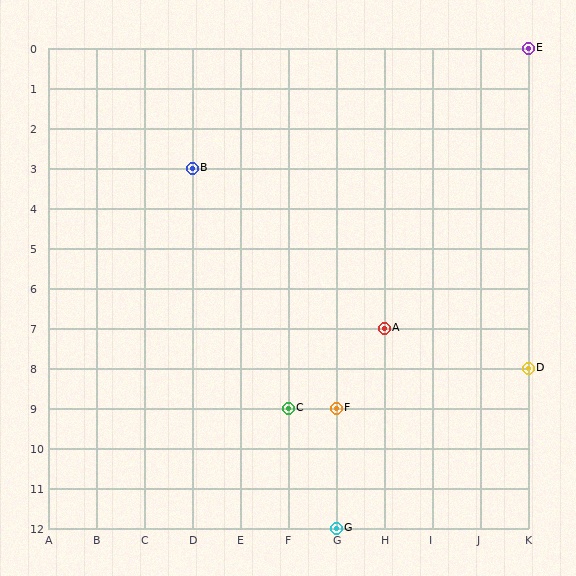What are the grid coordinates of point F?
Point F is at grid coordinates (G, 9).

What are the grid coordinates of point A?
Point A is at grid coordinates (H, 7).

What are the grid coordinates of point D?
Point D is at grid coordinates (K, 8).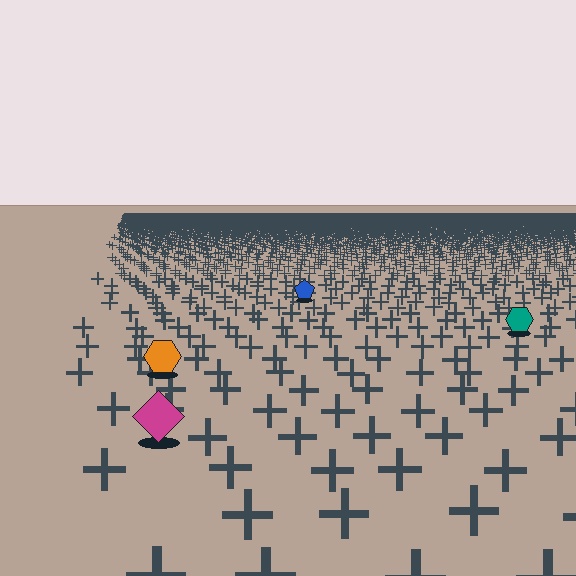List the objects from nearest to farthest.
From nearest to farthest: the magenta diamond, the orange hexagon, the teal hexagon, the blue pentagon.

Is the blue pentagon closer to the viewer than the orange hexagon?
No. The orange hexagon is closer — you can tell from the texture gradient: the ground texture is coarser near it.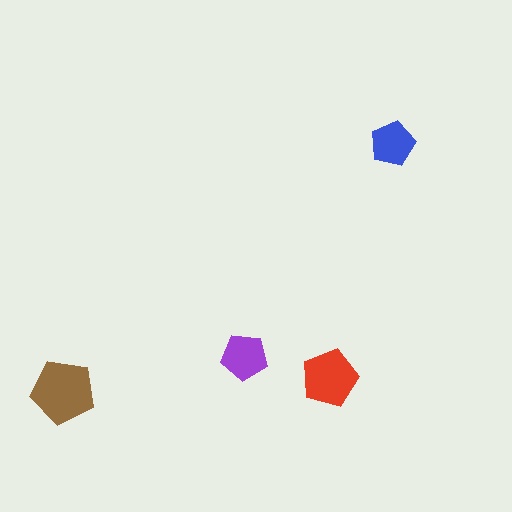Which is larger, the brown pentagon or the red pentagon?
The brown one.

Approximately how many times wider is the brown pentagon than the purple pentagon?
About 1.5 times wider.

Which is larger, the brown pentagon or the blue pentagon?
The brown one.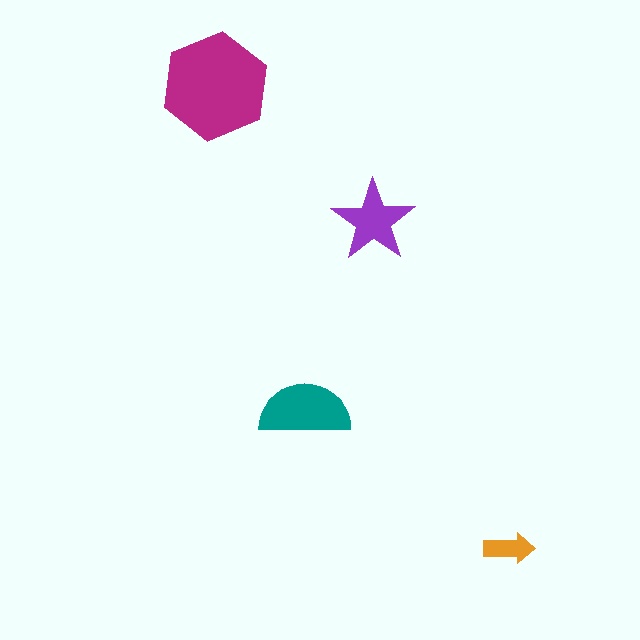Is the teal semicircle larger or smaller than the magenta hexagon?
Smaller.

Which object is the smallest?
The orange arrow.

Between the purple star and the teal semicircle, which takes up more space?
The teal semicircle.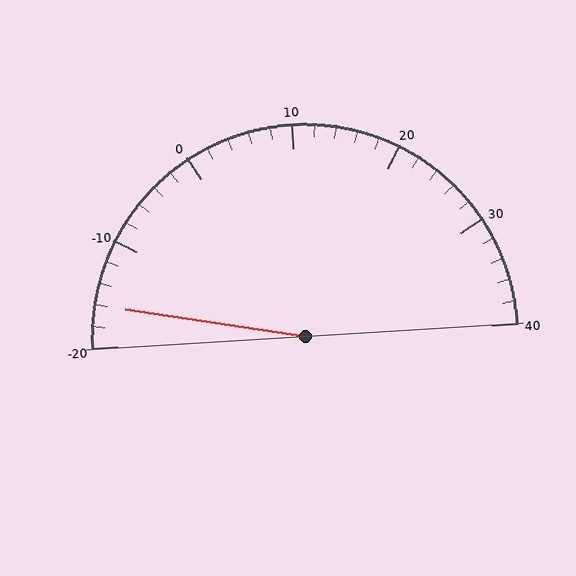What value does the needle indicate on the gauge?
The needle indicates approximately -16.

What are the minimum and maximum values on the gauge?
The gauge ranges from -20 to 40.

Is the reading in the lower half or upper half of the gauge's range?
The reading is in the lower half of the range (-20 to 40).